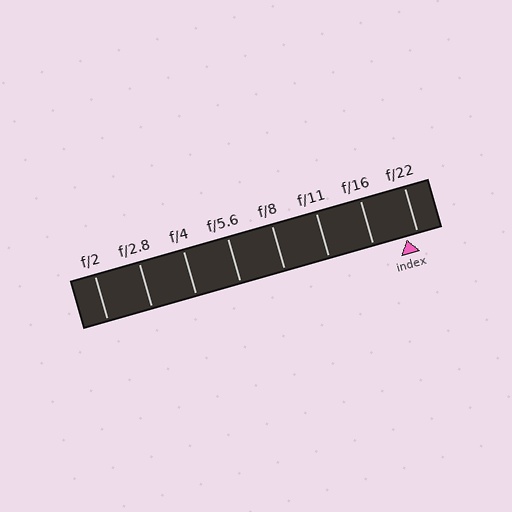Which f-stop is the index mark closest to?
The index mark is closest to f/22.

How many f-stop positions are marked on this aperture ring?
There are 8 f-stop positions marked.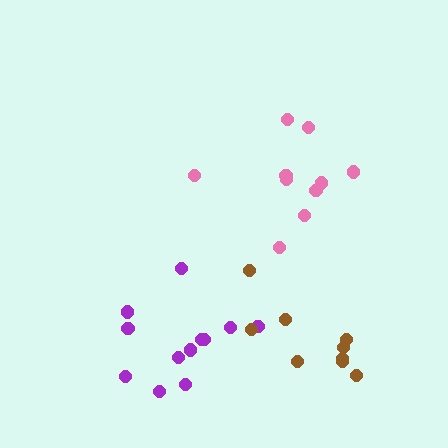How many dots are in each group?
Group 1: 12 dots, Group 2: 10 dots, Group 3: 9 dots (31 total).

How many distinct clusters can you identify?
There are 3 distinct clusters.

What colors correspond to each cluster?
The clusters are colored: purple, pink, brown.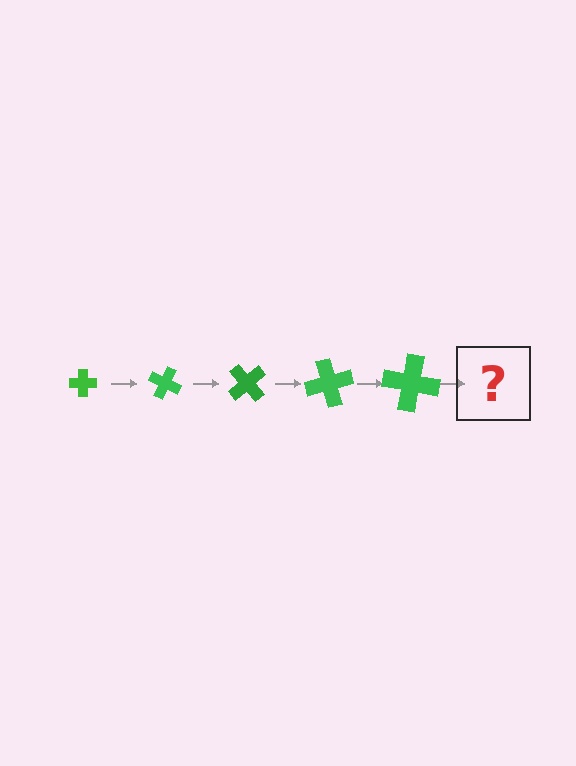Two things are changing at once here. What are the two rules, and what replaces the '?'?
The two rules are that the cross grows larger each step and it rotates 25 degrees each step. The '?' should be a cross, larger than the previous one and rotated 125 degrees from the start.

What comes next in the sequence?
The next element should be a cross, larger than the previous one and rotated 125 degrees from the start.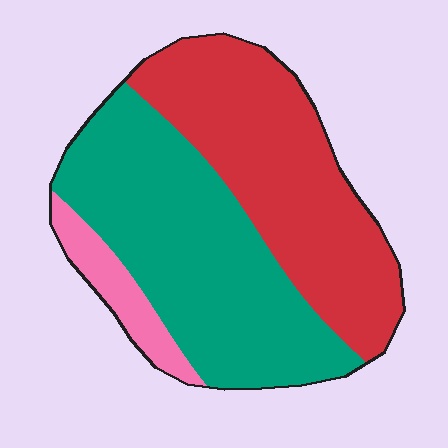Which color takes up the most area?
Teal, at roughly 50%.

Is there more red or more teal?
Teal.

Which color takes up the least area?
Pink, at roughly 10%.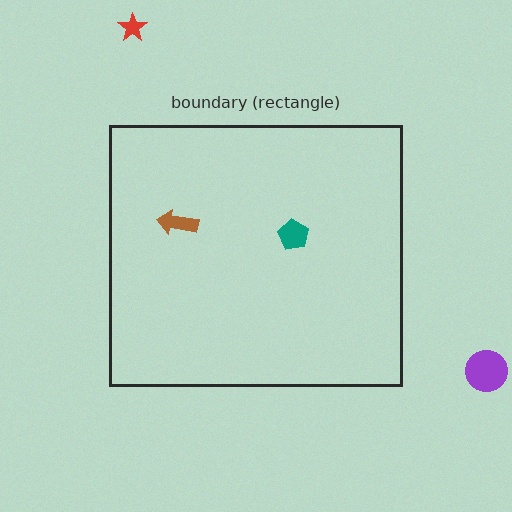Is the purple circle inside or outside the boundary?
Outside.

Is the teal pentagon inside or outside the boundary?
Inside.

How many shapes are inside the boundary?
2 inside, 2 outside.